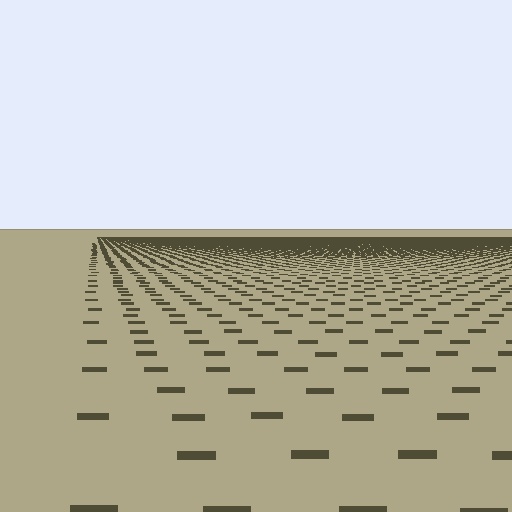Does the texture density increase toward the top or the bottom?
Density increases toward the top.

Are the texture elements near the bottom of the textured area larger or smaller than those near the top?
Larger. Near the bottom, elements are closer to the viewer and appear at a bigger on-screen size.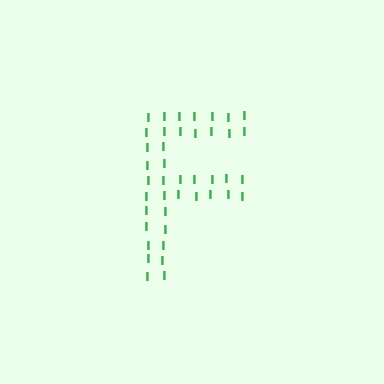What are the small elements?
The small elements are letter I's.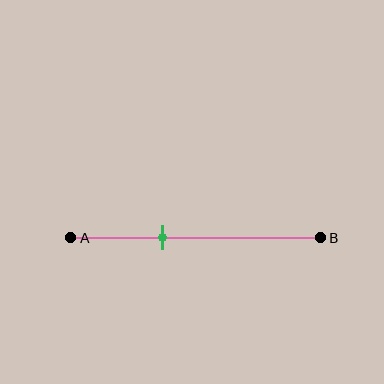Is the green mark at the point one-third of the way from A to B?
No, the mark is at about 35% from A, not at the 33% one-third point.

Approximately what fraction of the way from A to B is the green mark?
The green mark is approximately 35% of the way from A to B.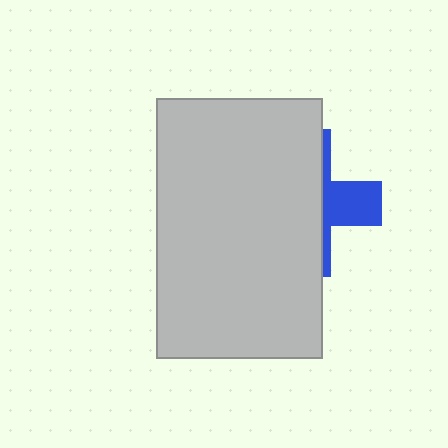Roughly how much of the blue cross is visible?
A small part of it is visible (roughly 30%).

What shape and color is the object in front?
The object in front is a light gray rectangle.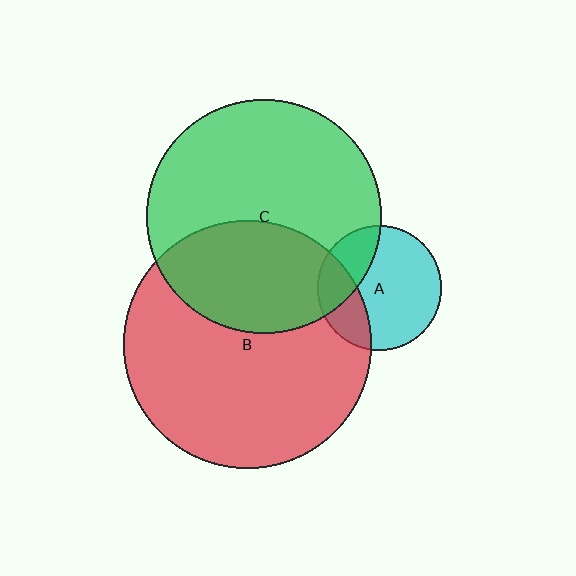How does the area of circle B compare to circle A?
Approximately 4.0 times.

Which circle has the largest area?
Circle B (red).